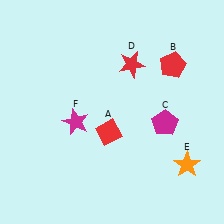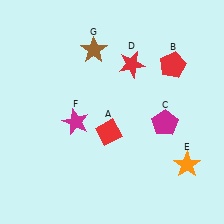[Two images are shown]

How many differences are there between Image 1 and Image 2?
There is 1 difference between the two images.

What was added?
A brown star (G) was added in Image 2.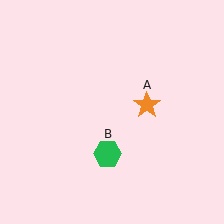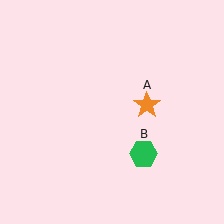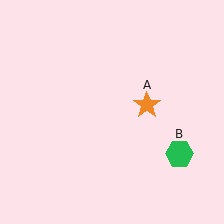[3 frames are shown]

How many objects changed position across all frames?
1 object changed position: green hexagon (object B).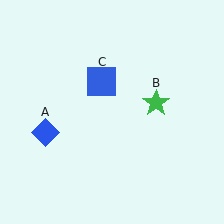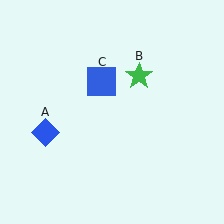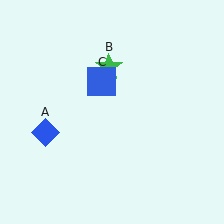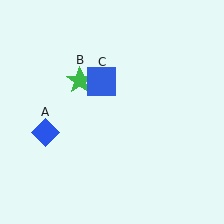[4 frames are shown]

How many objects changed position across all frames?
1 object changed position: green star (object B).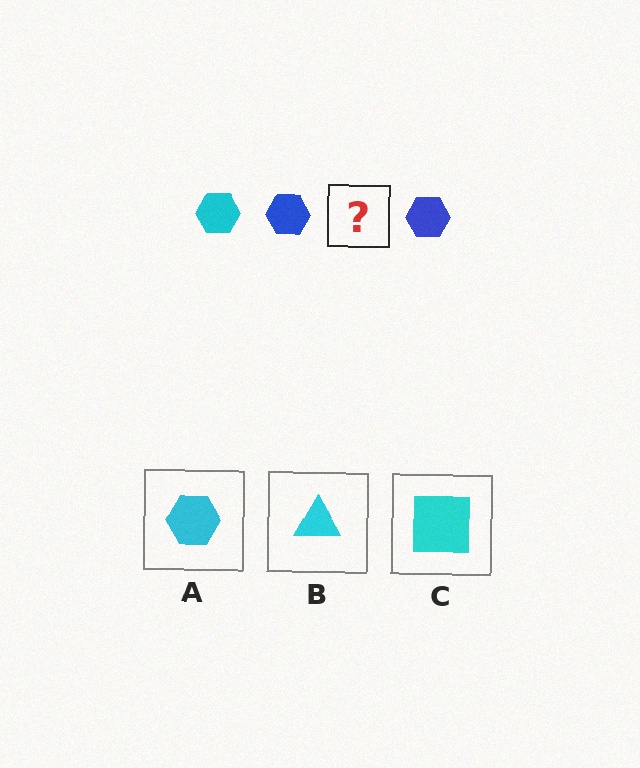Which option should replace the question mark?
Option A.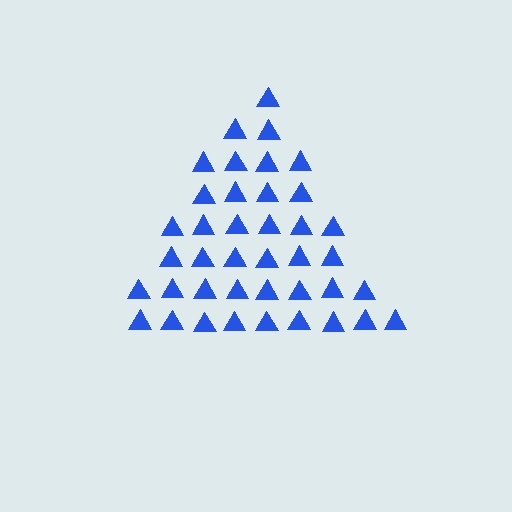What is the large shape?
The large shape is a triangle.